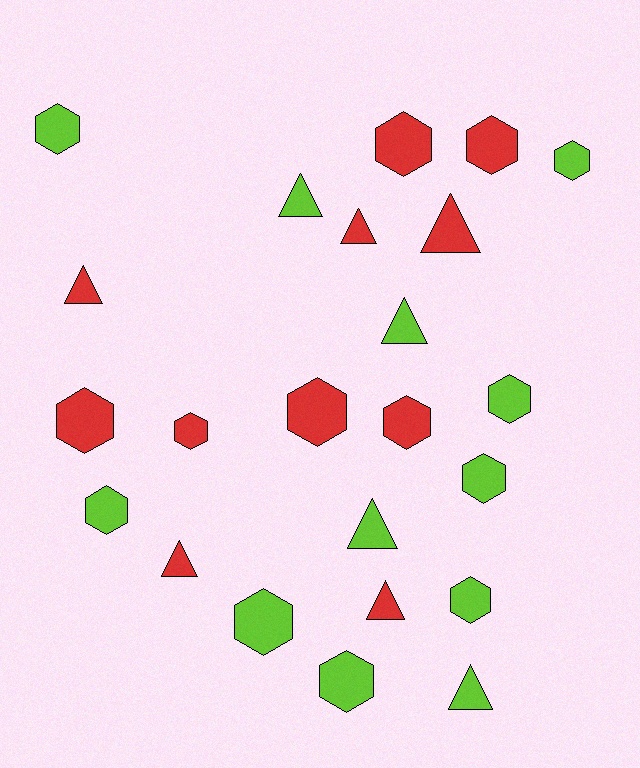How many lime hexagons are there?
There are 8 lime hexagons.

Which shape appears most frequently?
Hexagon, with 14 objects.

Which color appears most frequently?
Lime, with 12 objects.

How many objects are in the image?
There are 23 objects.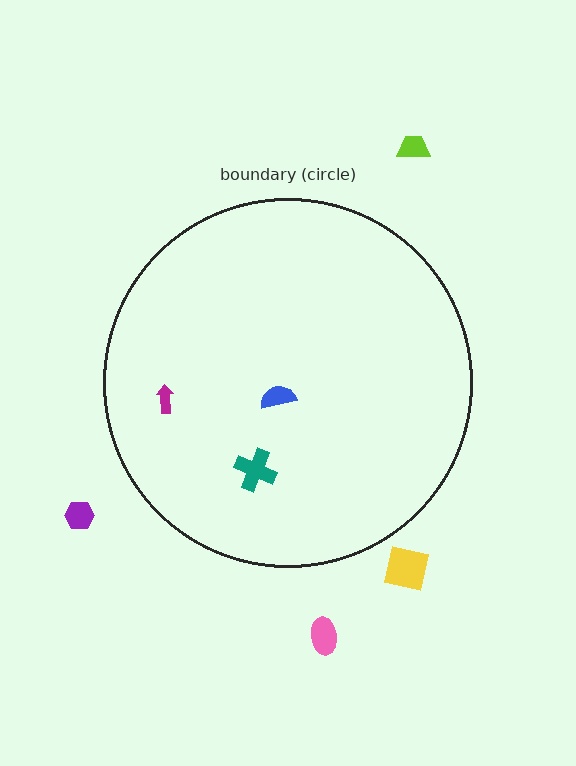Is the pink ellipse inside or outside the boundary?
Outside.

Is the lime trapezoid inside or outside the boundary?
Outside.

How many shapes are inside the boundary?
3 inside, 4 outside.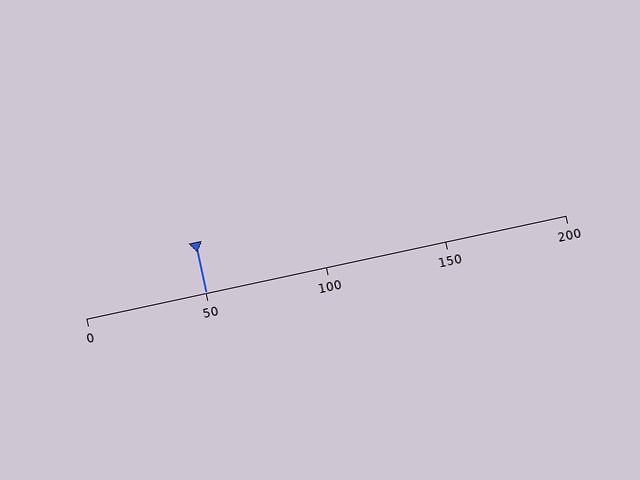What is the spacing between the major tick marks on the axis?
The major ticks are spaced 50 apart.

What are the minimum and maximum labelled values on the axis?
The axis runs from 0 to 200.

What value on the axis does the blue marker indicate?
The marker indicates approximately 50.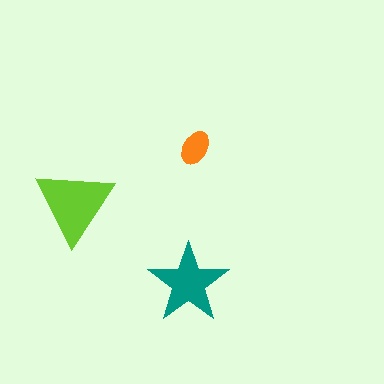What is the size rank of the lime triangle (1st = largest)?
1st.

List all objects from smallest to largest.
The orange ellipse, the teal star, the lime triangle.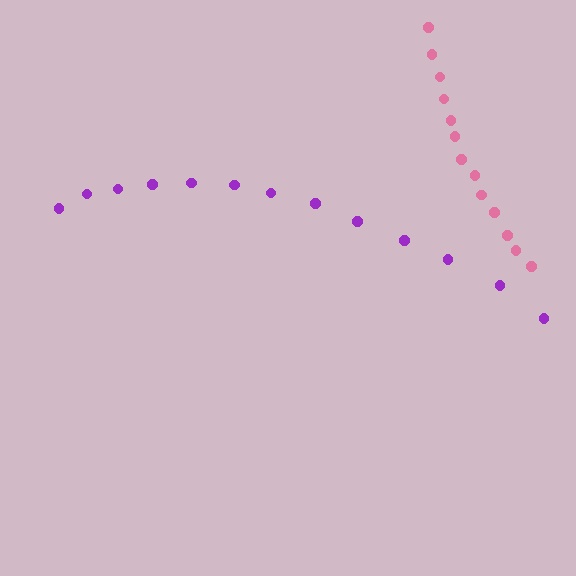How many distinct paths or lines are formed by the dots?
There are 2 distinct paths.